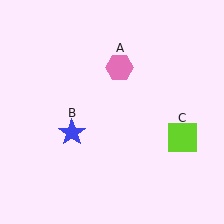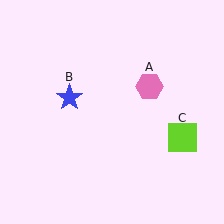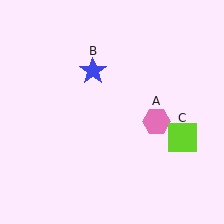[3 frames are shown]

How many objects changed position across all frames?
2 objects changed position: pink hexagon (object A), blue star (object B).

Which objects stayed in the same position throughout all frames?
Lime square (object C) remained stationary.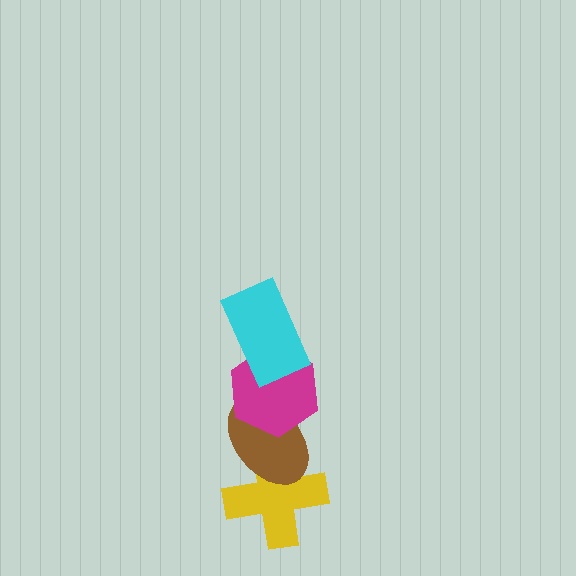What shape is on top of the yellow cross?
The brown ellipse is on top of the yellow cross.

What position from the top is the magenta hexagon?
The magenta hexagon is 2nd from the top.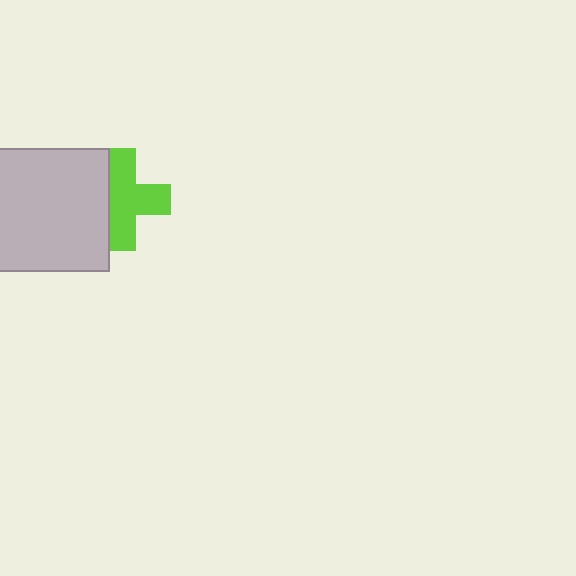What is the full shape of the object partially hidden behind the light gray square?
The partially hidden object is a lime cross.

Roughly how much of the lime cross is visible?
Most of it is visible (roughly 68%).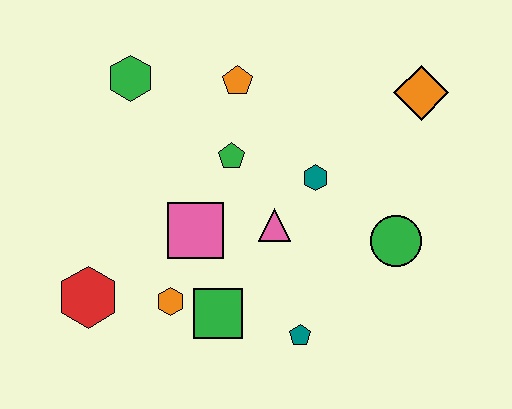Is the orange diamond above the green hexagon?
No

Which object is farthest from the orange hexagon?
The orange diamond is farthest from the orange hexagon.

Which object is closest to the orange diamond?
The teal hexagon is closest to the orange diamond.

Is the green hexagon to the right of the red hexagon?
Yes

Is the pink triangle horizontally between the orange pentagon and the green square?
No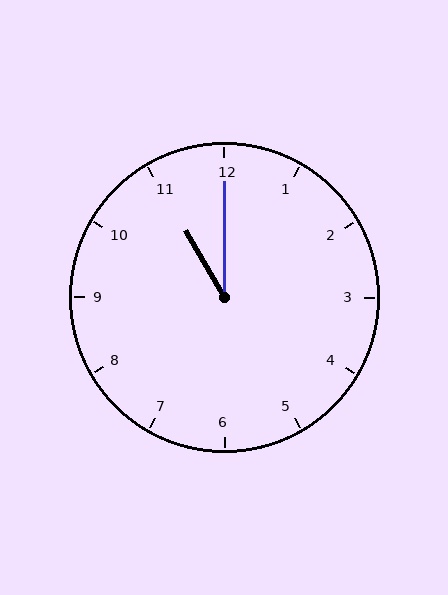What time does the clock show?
11:00.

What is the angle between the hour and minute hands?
Approximately 30 degrees.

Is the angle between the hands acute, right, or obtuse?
It is acute.